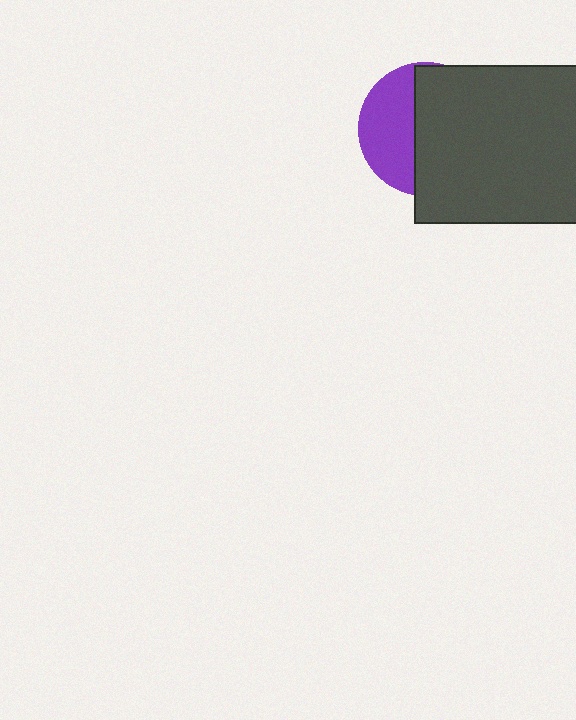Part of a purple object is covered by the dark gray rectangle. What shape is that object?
It is a circle.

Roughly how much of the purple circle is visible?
A small part of it is visible (roughly 39%).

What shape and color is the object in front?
The object in front is a dark gray rectangle.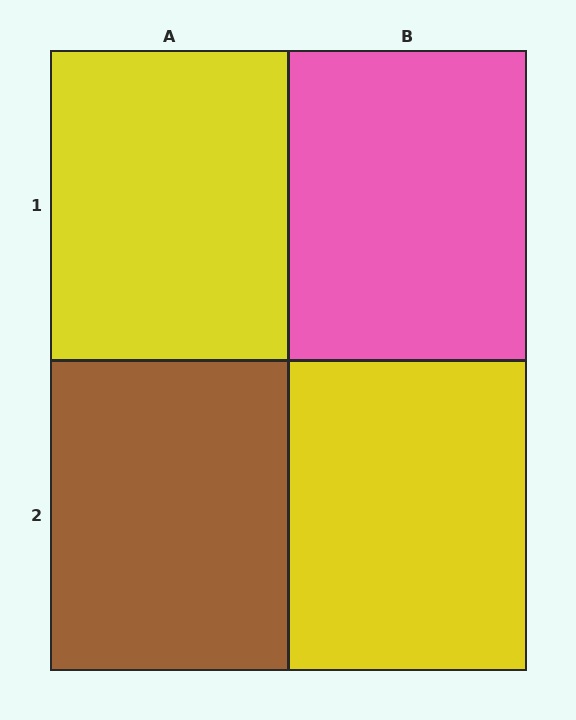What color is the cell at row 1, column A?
Yellow.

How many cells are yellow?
2 cells are yellow.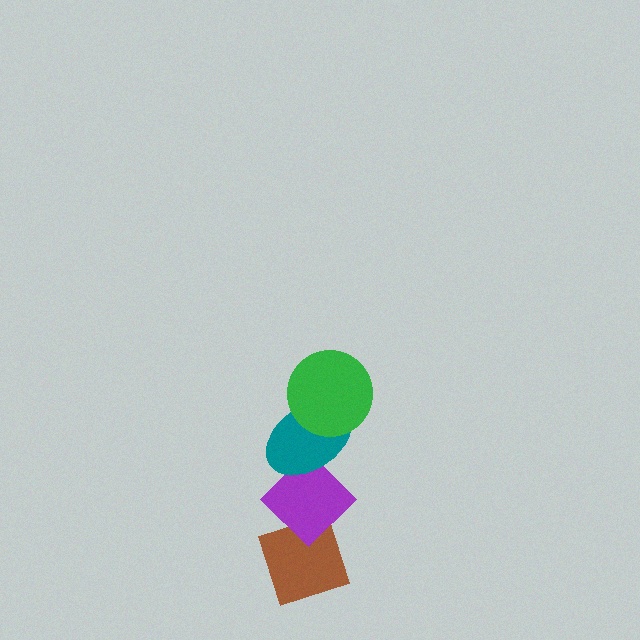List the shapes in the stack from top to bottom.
From top to bottom: the green circle, the teal ellipse, the purple diamond, the brown diamond.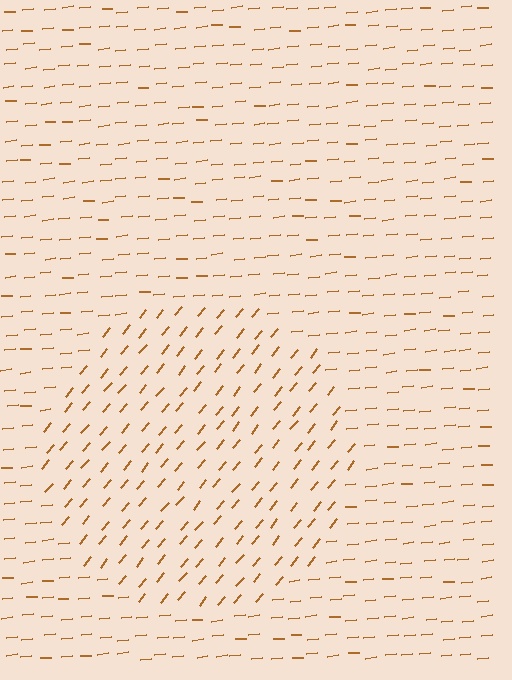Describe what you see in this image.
The image is filled with small brown line segments. A circle region in the image has lines oriented differently from the surrounding lines, creating a visible texture boundary.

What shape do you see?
I see a circle.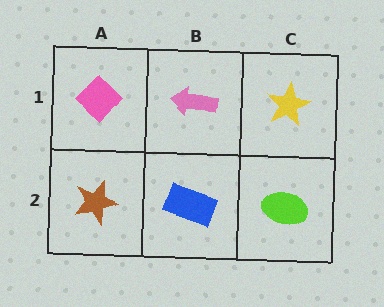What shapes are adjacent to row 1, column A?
A brown star (row 2, column A), a pink arrow (row 1, column B).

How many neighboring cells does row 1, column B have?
3.